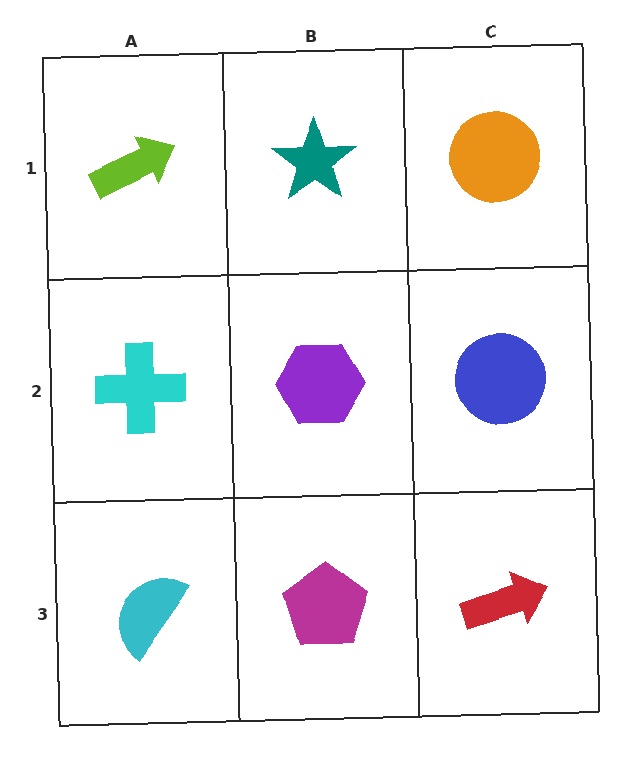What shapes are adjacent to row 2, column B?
A teal star (row 1, column B), a magenta pentagon (row 3, column B), a cyan cross (row 2, column A), a blue circle (row 2, column C).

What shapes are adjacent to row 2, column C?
An orange circle (row 1, column C), a red arrow (row 3, column C), a purple hexagon (row 2, column B).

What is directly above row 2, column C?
An orange circle.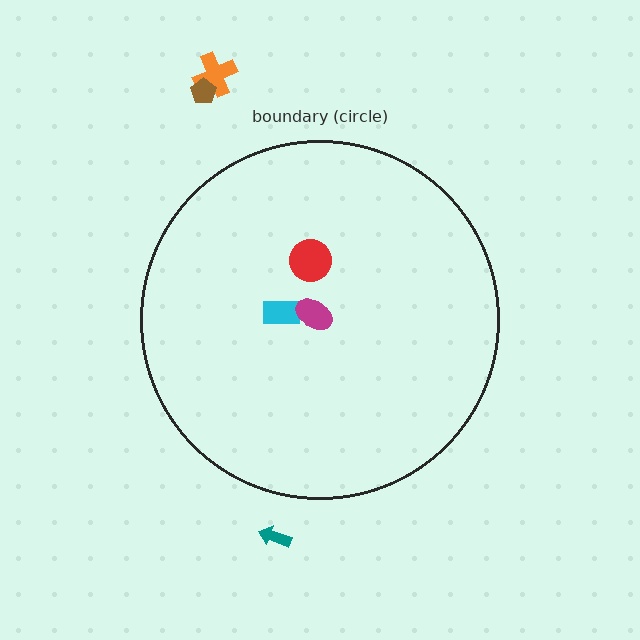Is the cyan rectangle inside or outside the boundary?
Inside.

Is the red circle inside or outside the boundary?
Inside.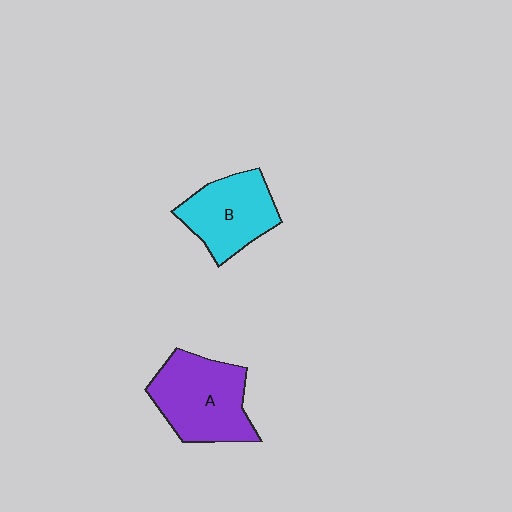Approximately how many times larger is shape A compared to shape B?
Approximately 1.2 times.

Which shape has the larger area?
Shape A (purple).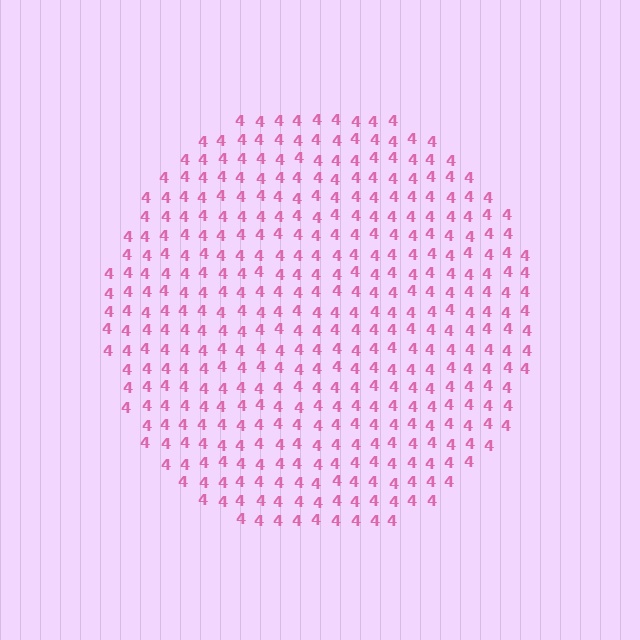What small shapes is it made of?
It is made of small digit 4's.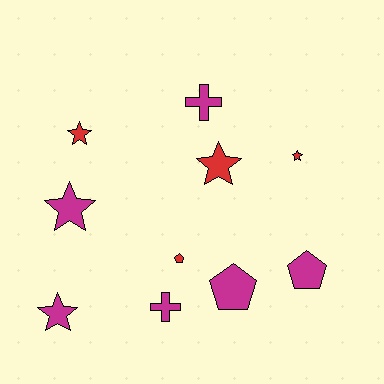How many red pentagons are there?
There is 1 red pentagon.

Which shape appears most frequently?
Star, with 5 objects.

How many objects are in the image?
There are 10 objects.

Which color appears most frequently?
Magenta, with 6 objects.